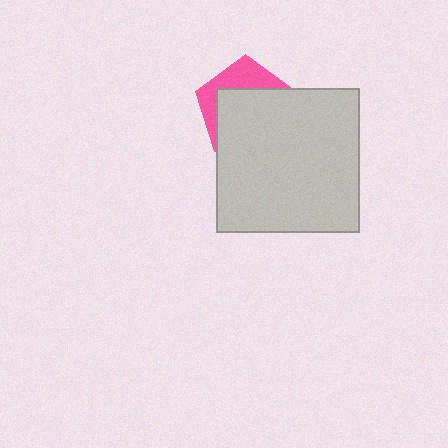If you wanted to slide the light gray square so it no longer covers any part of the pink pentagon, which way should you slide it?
Slide it down — that is the most direct way to separate the two shapes.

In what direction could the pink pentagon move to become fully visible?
The pink pentagon could move up. That would shift it out from behind the light gray square entirely.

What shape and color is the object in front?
The object in front is a light gray square.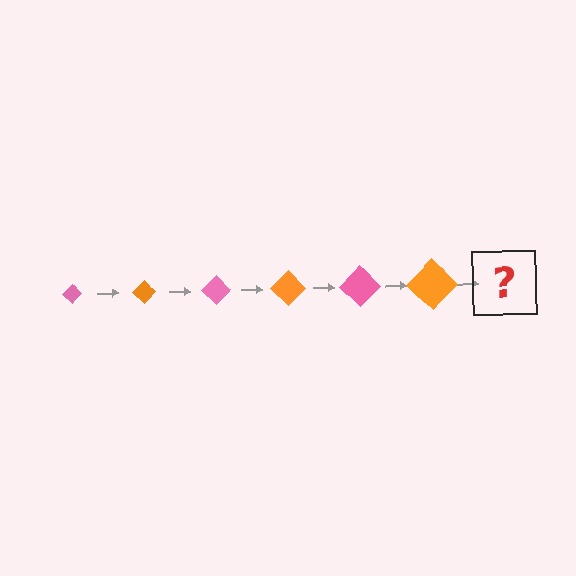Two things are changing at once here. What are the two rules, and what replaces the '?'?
The two rules are that the diamond grows larger each step and the color cycles through pink and orange. The '?' should be a pink diamond, larger than the previous one.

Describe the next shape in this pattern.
It should be a pink diamond, larger than the previous one.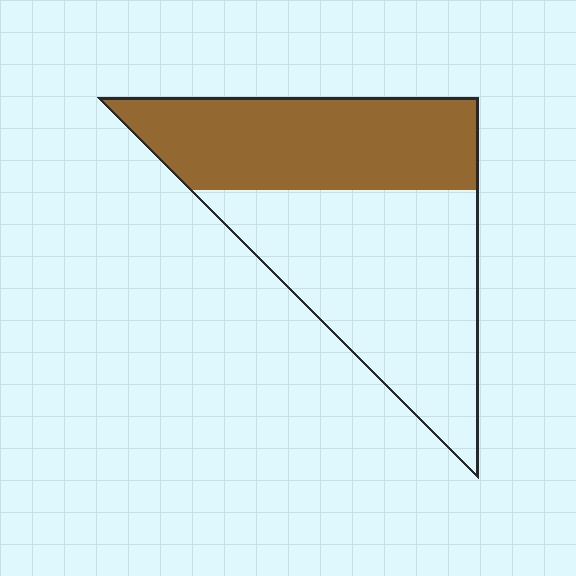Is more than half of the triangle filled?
No.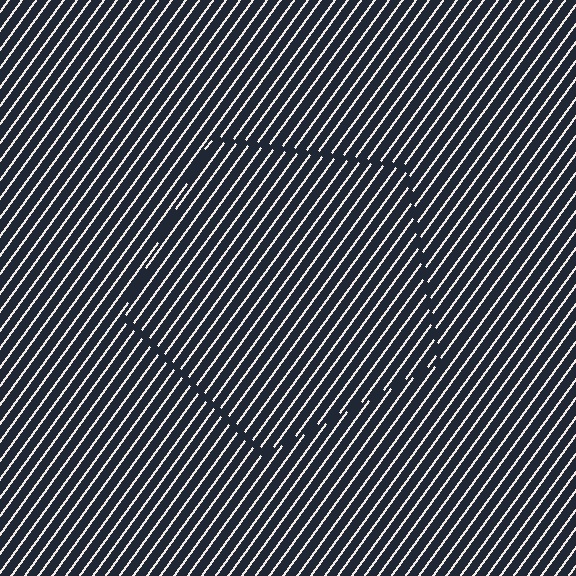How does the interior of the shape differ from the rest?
The interior of the shape contains the same grating, shifted by half a period — the contour is defined by the phase discontinuity where line-ends from the inner and outer gratings abut.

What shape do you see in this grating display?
An illusory pentagon. The interior of the shape contains the same grating, shifted by half a period — the contour is defined by the phase discontinuity where line-ends from the inner and outer gratings abut.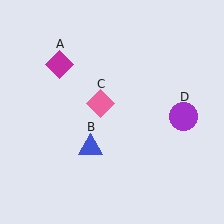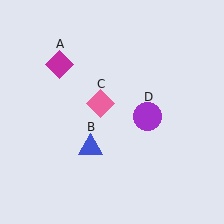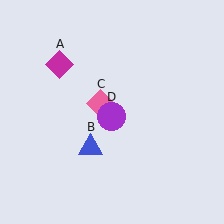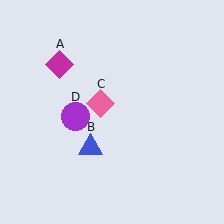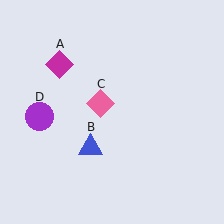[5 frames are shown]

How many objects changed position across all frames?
1 object changed position: purple circle (object D).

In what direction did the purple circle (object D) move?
The purple circle (object D) moved left.